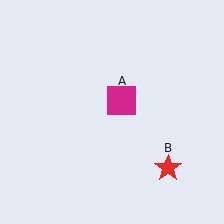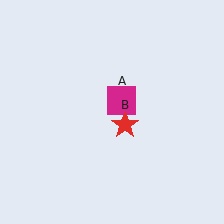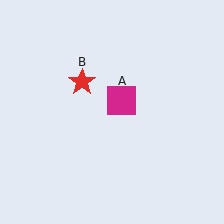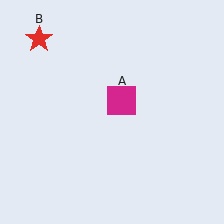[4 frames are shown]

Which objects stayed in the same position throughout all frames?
Magenta square (object A) remained stationary.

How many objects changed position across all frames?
1 object changed position: red star (object B).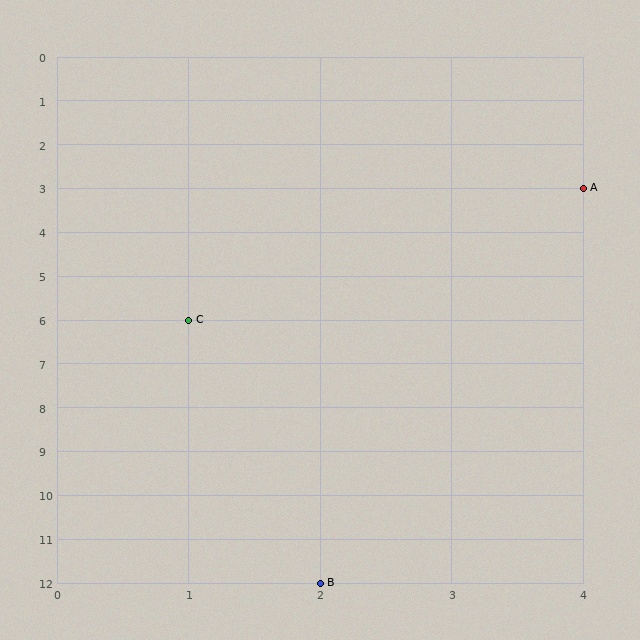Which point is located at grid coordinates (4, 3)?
Point A is at (4, 3).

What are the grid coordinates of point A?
Point A is at grid coordinates (4, 3).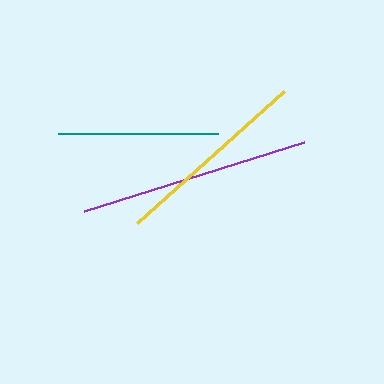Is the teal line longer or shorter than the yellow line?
The yellow line is longer than the teal line.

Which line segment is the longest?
The purple line is the longest at approximately 230 pixels.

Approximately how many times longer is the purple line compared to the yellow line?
The purple line is approximately 1.2 times the length of the yellow line.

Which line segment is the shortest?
The teal line is the shortest at approximately 160 pixels.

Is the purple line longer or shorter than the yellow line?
The purple line is longer than the yellow line.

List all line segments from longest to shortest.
From longest to shortest: purple, yellow, teal.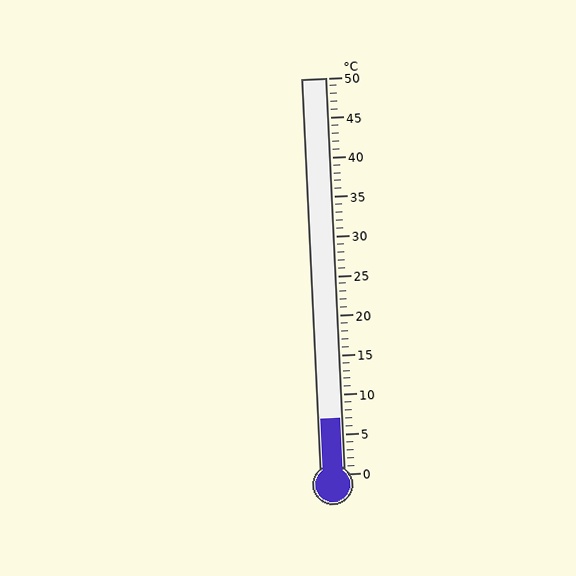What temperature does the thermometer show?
The thermometer shows approximately 7°C.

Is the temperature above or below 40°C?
The temperature is below 40°C.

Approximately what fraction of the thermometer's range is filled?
The thermometer is filled to approximately 15% of its range.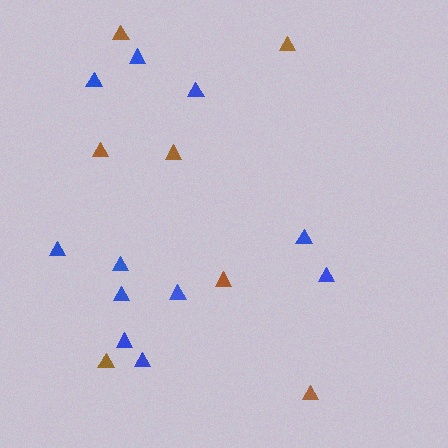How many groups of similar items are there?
There are 2 groups: one group of brown triangles (7) and one group of blue triangles (11).